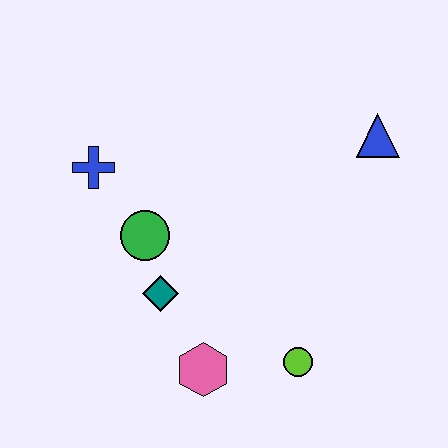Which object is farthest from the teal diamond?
The blue triangle is farthest from the teal diamond.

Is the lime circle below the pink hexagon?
No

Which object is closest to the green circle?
The teal diamond is closest to the green circle.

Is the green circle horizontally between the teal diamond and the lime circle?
No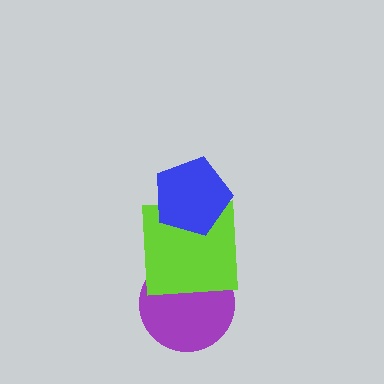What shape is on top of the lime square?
The blue pentagon is on top of the lime square.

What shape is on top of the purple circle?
The lime square is on top of the purple circle.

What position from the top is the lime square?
The lime square is 2nd from the top.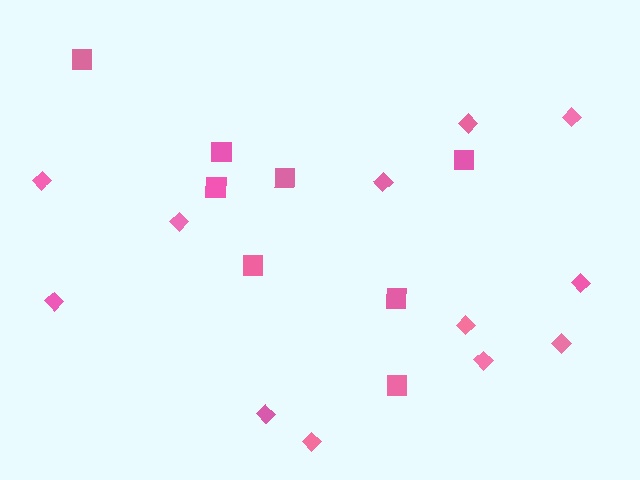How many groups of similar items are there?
There are 2 groups: one group of diamonds (12) and one group of squares (8).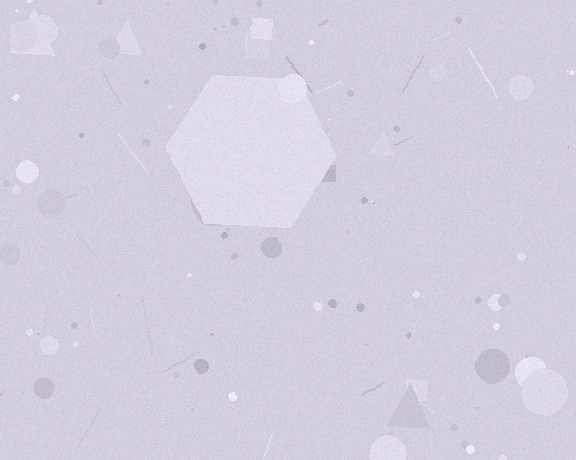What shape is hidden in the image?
A hexagon is hidden in the image.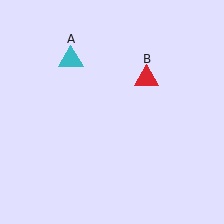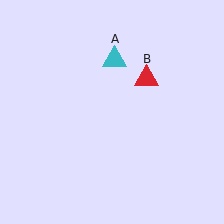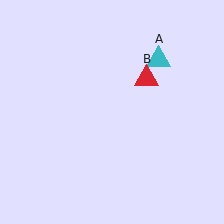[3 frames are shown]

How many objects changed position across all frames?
1 object changed position: cyan triangle (object A).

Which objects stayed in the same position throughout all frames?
Red triangle (object B) remained stationary.